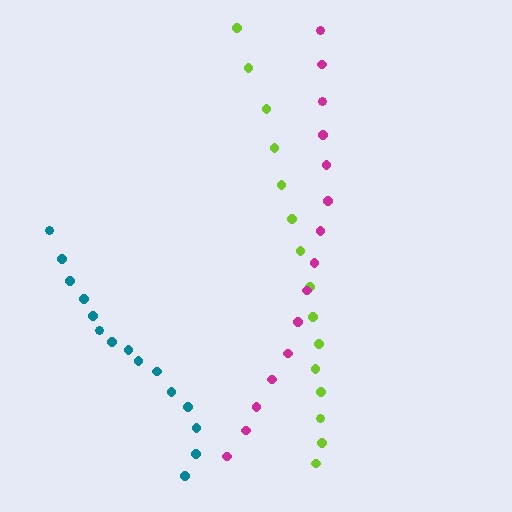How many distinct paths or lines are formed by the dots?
There are 3 distinct paths.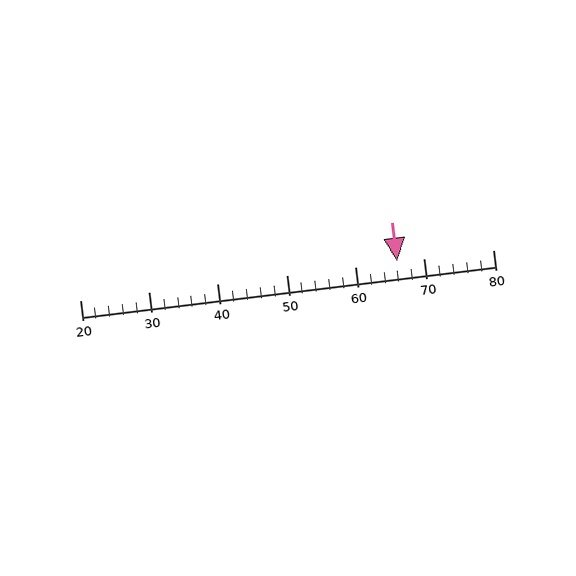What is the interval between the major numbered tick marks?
The major tick marks are spaced 10 units apart.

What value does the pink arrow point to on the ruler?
The pink arrow points to approximately 66.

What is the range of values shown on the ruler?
The ruler shows values from 20 to 80.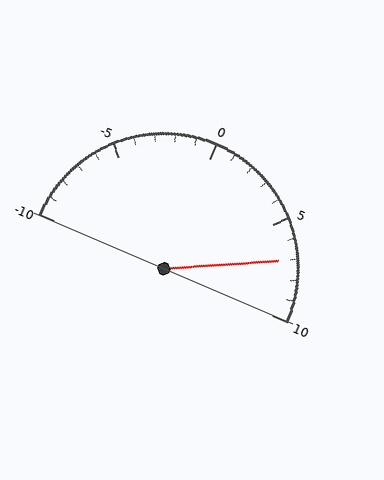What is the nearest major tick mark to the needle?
The nearest major tick mark is 5.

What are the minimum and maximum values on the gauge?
The gauge ranges from -10 to 10.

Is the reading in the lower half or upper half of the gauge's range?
The reading is in the upper half of the range (-10 to 10).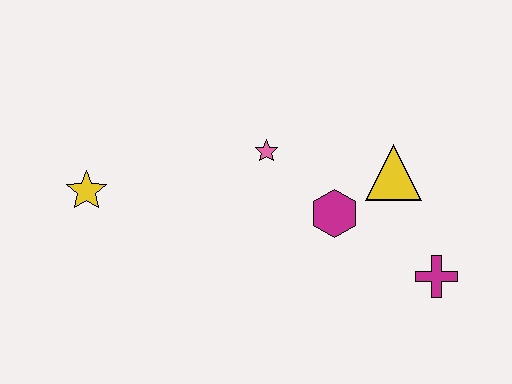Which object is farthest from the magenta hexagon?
The yellow star is farthest from the magenta hexagon.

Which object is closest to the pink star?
The magenta hexagon is closest to the pink star.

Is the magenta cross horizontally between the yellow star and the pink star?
No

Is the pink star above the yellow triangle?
Yes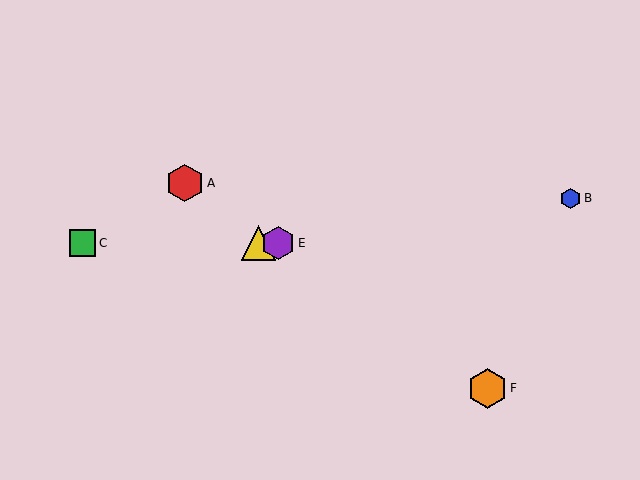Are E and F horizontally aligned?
No, E is at y≈243 and F is at y≈388.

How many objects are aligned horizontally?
3 objects (C, D, E) are aligned horizontally.